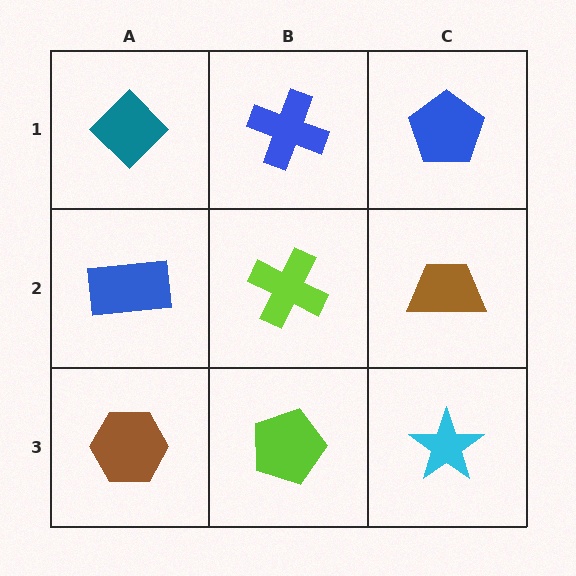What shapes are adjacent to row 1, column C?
A brown trapezoid (row 2, column C), a blue cross (row 1, column B).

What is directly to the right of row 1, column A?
A blue cross.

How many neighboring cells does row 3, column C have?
2.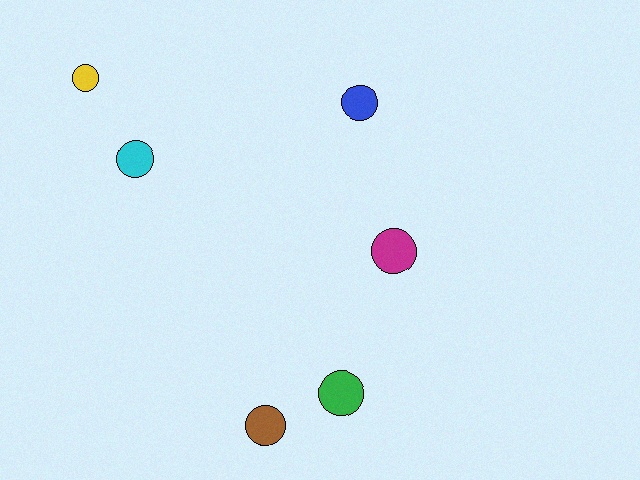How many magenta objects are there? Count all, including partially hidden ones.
There is 1 magenta object.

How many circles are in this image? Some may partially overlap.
There are 6 circles.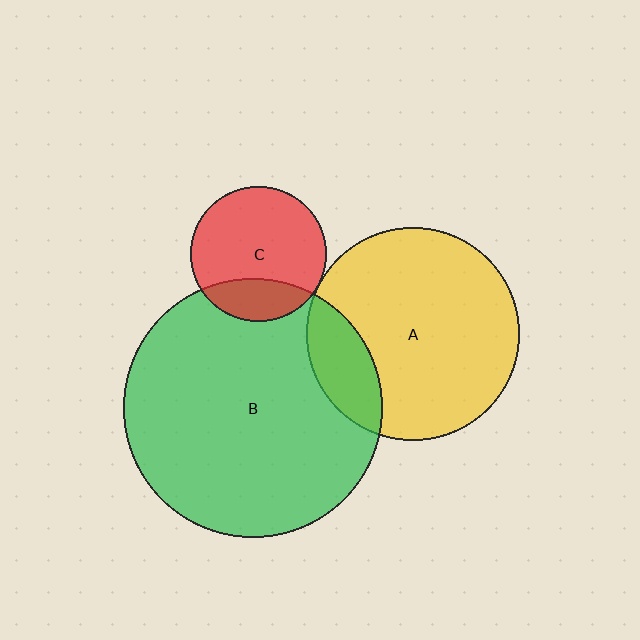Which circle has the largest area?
Circle B (green).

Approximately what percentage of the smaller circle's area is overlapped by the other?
Approximately 25%.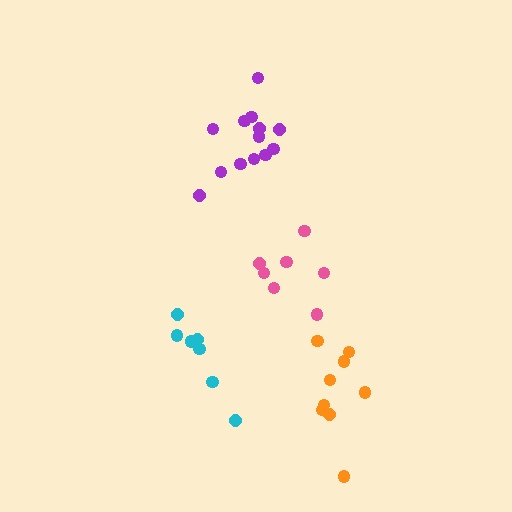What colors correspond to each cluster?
The clusters are colored: cyan, purple, orange, pink.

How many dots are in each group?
Group 1: 7 dots, Group 2: 13 dots, Group 3: 9 dots, Group 4: 7 dots (36 total).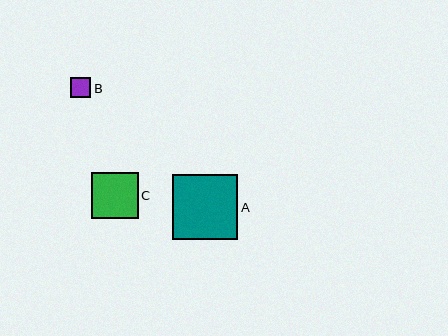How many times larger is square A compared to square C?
Square A is approximately 1.4 times the size of square C.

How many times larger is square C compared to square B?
Square C is approximately 2.3 times the size of square B.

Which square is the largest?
Square A is the largest with a size of approximately 65 pixels.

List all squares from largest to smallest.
From largest to smallest: A, C, B.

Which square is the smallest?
Square B is the smallest with a size of approximately 21 pixels.